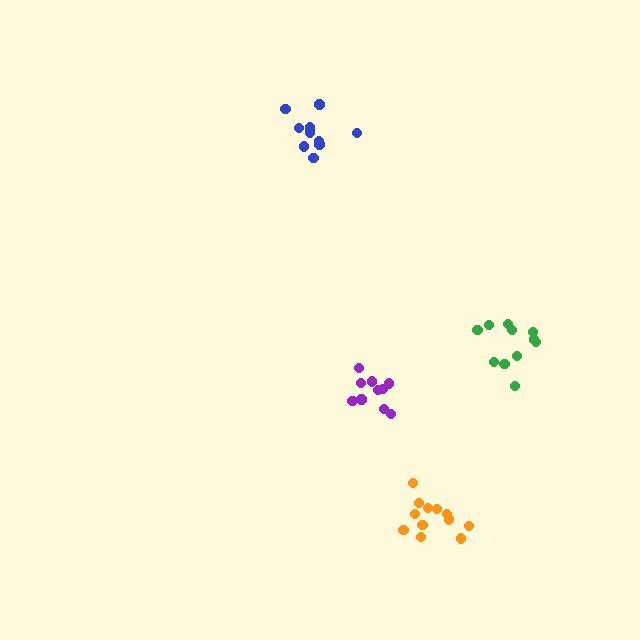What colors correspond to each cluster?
The clusters are colored: orange, purple, green, blue.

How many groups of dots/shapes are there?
There are 4 groups.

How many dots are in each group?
Group 1: 12 dots, Group 2: 10 dots, Group 3: 11 dots, Group 4: 10 dots (43 total).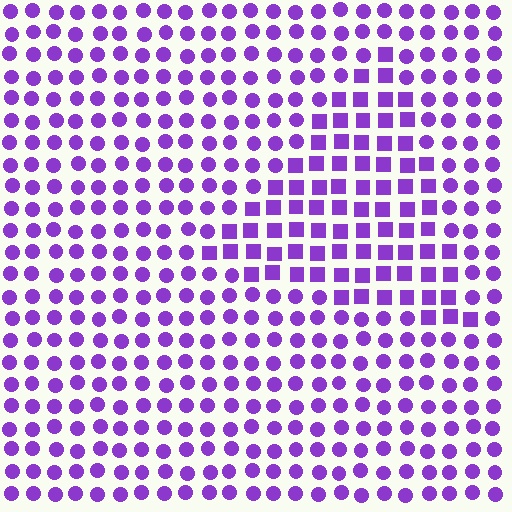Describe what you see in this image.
The image is filled with small purple elements arranged in a uniform grid. A triangle-shaped region contains squares, while the surrounding area contains circles. The boundary is defined purely by the change in element shape.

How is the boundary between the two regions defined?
The boundary is defined by a change in element shape: squares inside vs. circles outside. All elements share the same color and spacing.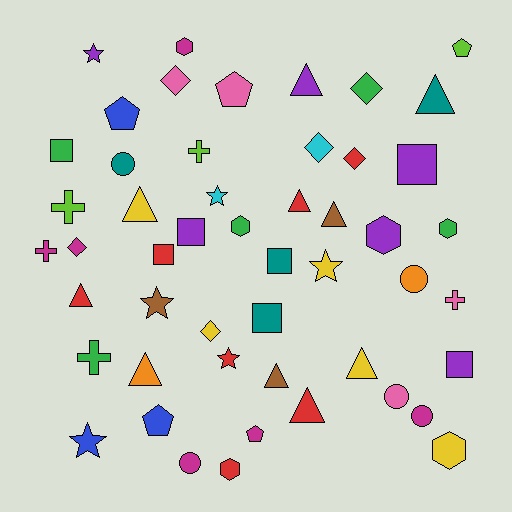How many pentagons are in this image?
There are 5 pentagons.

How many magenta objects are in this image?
There are 6 magenta objects.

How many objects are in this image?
There are 50 objects.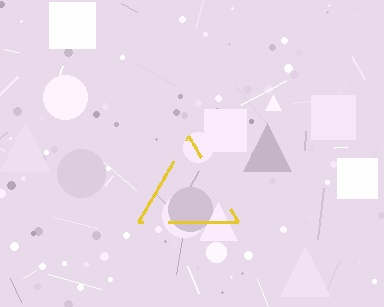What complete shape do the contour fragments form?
The contour fragments form a triangle.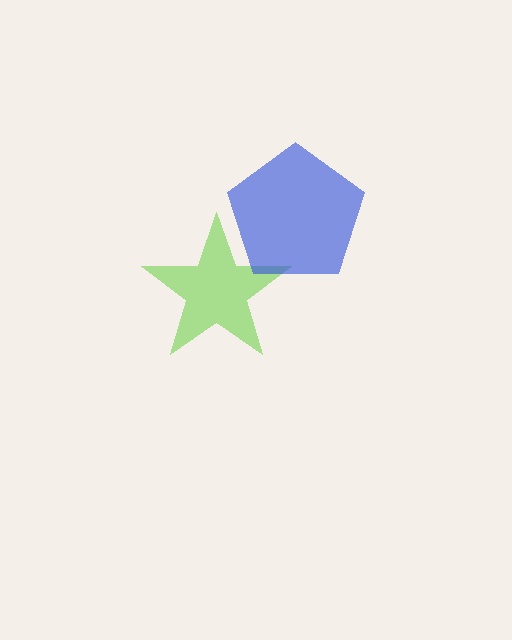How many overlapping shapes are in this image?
There are 2 overlapping shapes in the image.